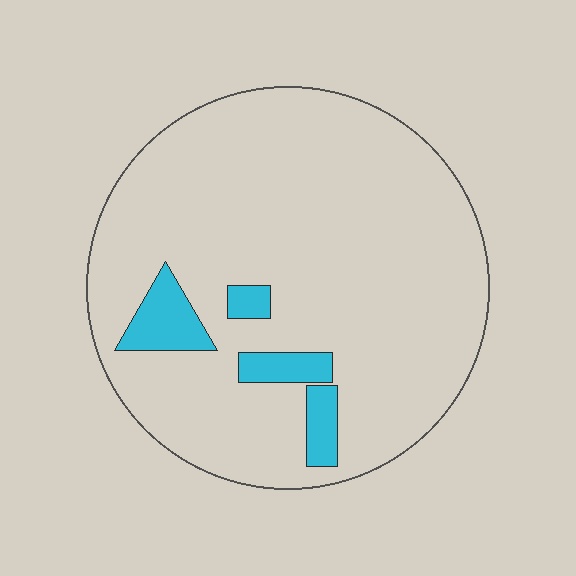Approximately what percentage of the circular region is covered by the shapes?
Approximately 10%.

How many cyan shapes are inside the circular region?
4.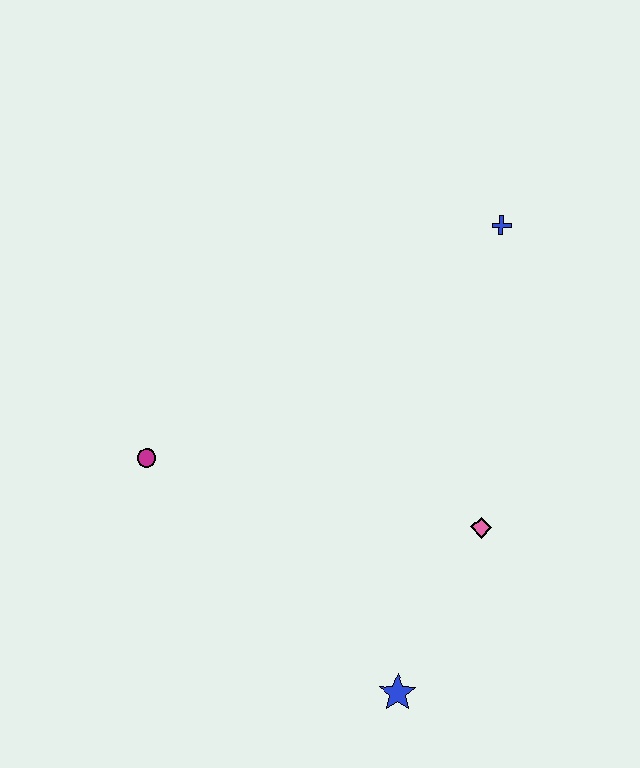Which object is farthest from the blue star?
The blue cross is farthest from the blue star.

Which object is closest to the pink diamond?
The blue star is closest to the pink diamond.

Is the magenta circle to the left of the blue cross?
Yes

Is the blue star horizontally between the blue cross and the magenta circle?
Yes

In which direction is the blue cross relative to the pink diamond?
The blue cross is above the pink diamond.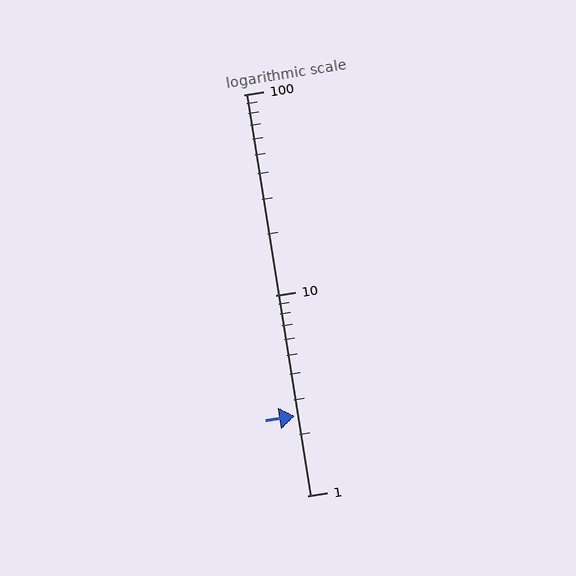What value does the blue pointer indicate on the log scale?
The pointer indicates approximately 2.5.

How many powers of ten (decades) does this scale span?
The scale spans 2 decades, from 1 to 100.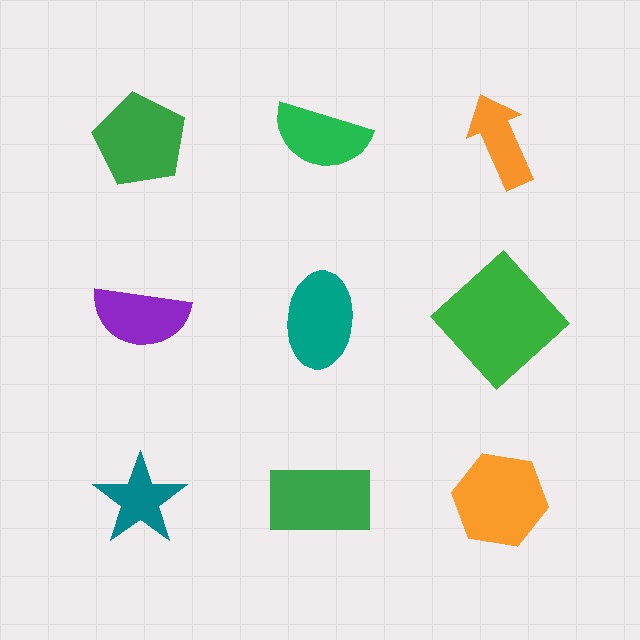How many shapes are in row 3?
3 shapes.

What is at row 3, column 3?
An orange hexagon.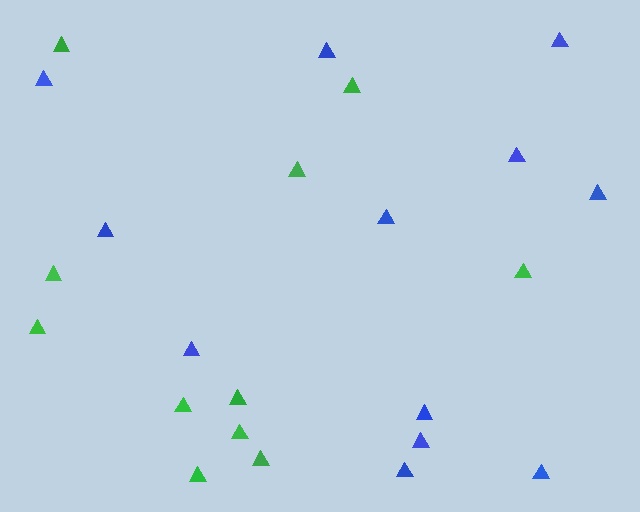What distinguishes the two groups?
There are 2 groups: one group of green triangles (11) and one group of blue triangles (12).